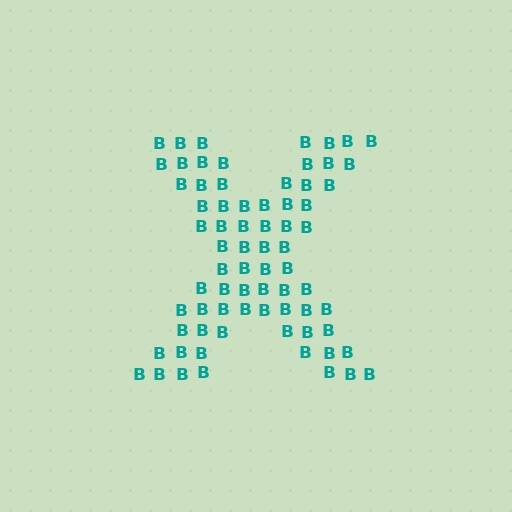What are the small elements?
The small elements are letter B's.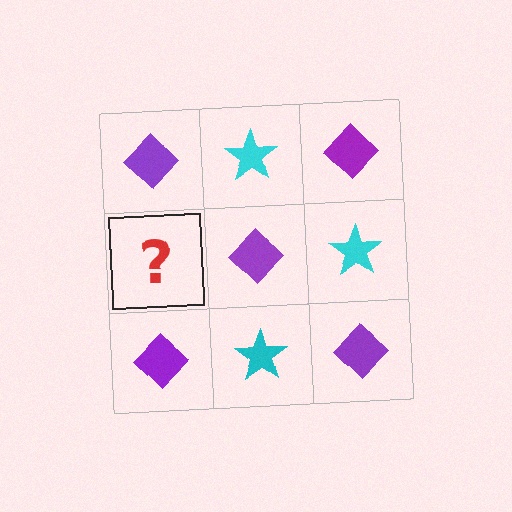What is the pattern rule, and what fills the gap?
The rule is that it alternates purple diamond and cyan star in a checkerboard pattern. The gap should be filled with a cyan star.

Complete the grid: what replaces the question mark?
The question mark should be replaced with a cyan star.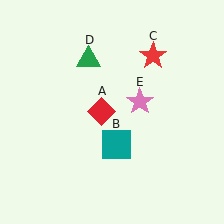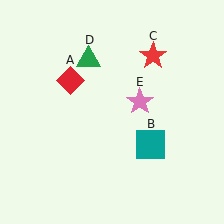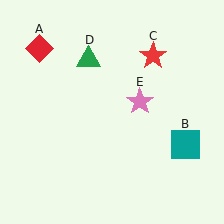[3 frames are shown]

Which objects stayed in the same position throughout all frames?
Red star (object C) and green triangle (object D) and pink star (object E) remained stationary.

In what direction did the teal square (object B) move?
The teal square (object B) moved right.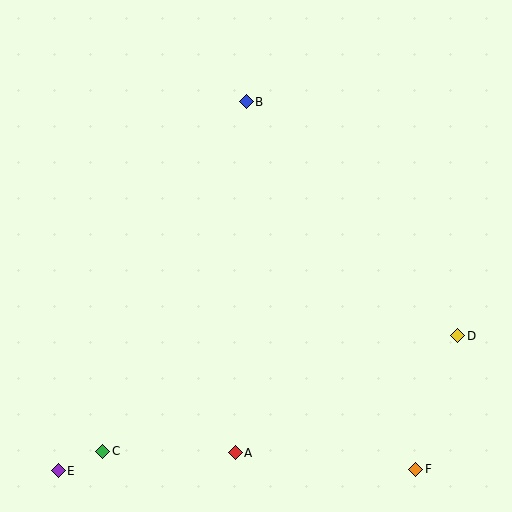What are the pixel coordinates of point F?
Point F is at (416, 469).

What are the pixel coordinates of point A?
Point A is at (235, 453).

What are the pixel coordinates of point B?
Point B is at (246, 102).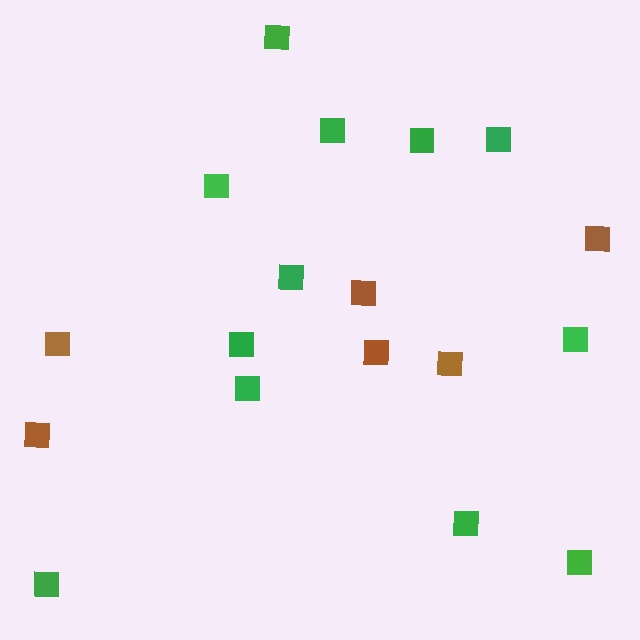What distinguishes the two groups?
There are 2 groups: one group of green squares (12) and one group of brown squares (6).